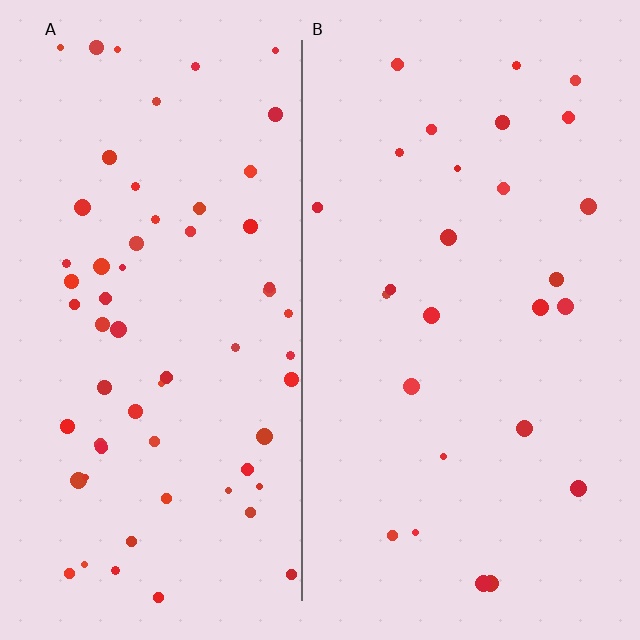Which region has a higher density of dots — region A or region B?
A (the left).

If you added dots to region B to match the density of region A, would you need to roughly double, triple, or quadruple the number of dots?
Approximately double.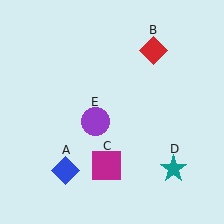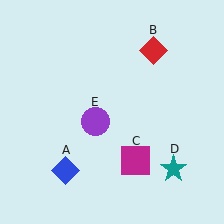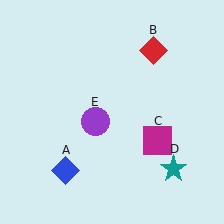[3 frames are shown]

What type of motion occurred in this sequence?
The magenta square (object C) rotated counterclockwise around the center of the scene.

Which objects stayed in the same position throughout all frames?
Blue diamond (object A) and red diamond (object B) and teal star (object D) and purple circle (object E) remained stationary.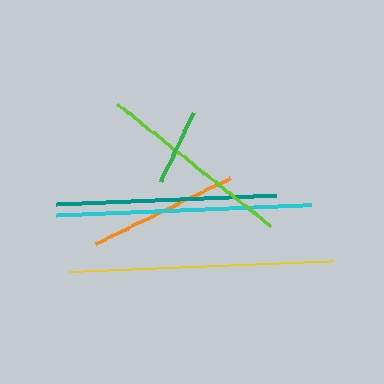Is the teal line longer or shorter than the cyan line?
The cyan line is longer than the teal line.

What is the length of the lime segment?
The lime segment is approximately 195 pixels long.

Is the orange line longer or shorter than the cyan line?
The cyan line is longer than the orange line.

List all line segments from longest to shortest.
From longest to shortest: yellow, cyan, teal, lime, orange, green.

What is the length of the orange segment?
The orange segment is approximately 150 pixels long.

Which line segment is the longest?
The yellow line is the longest at approximately 264 pixels.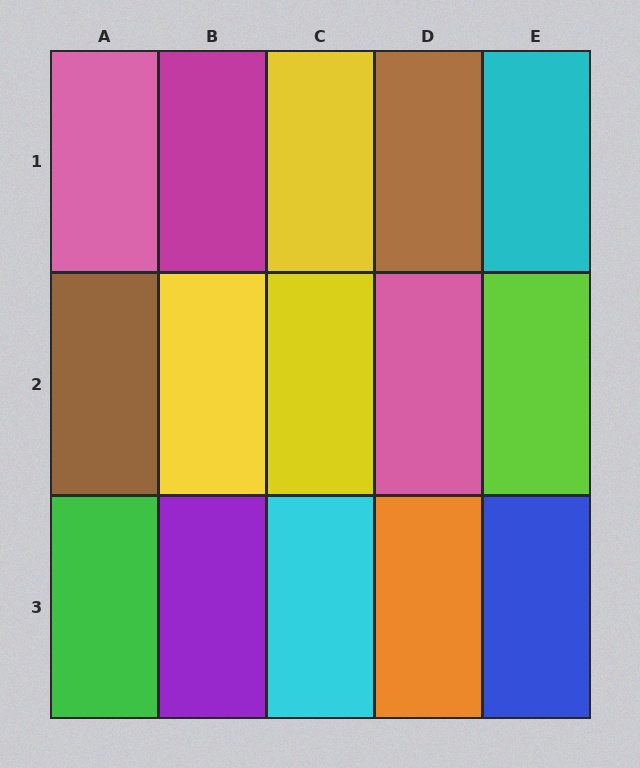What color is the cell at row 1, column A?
Pink.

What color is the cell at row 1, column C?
Yellow.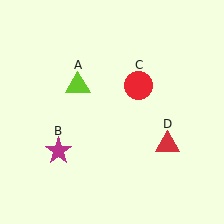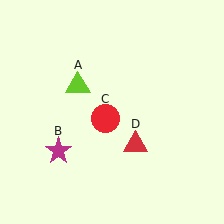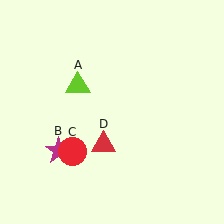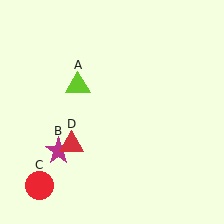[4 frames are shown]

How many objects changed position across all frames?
2 objects changed position: red circle (object C), red triangle (object D).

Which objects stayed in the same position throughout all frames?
Lime triangle (object A) and magenta star (object B) remained stationary.